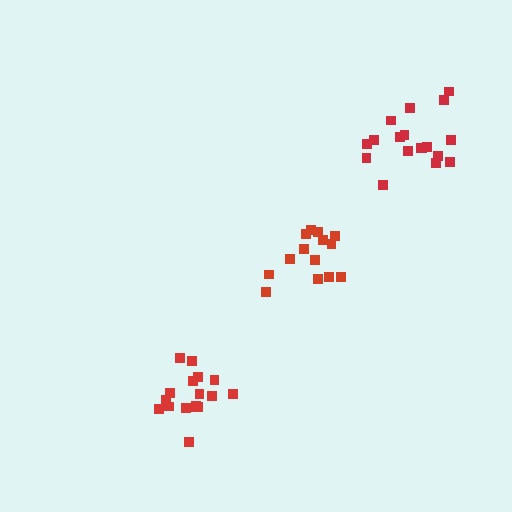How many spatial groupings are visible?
There are 3 spatial groupings.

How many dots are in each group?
Group 1: 15 dots, Group 2: 18 dots, Group 3: 17 dots (50 total).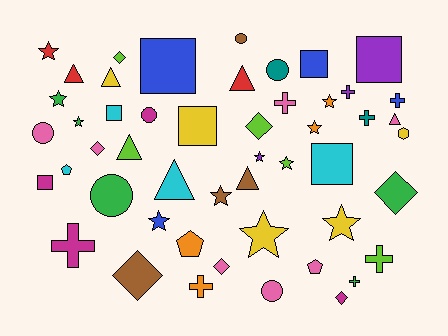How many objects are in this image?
There are 50 objects.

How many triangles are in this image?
There are 7 triangles.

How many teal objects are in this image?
There are 2 teal objects.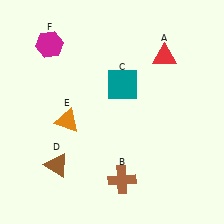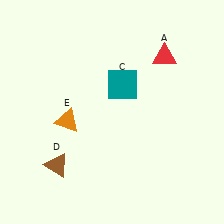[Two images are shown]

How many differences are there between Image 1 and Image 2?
There are 2 differences between the two images.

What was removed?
The brown cross (B), the magenta hexagon (F) were removed in Image 2.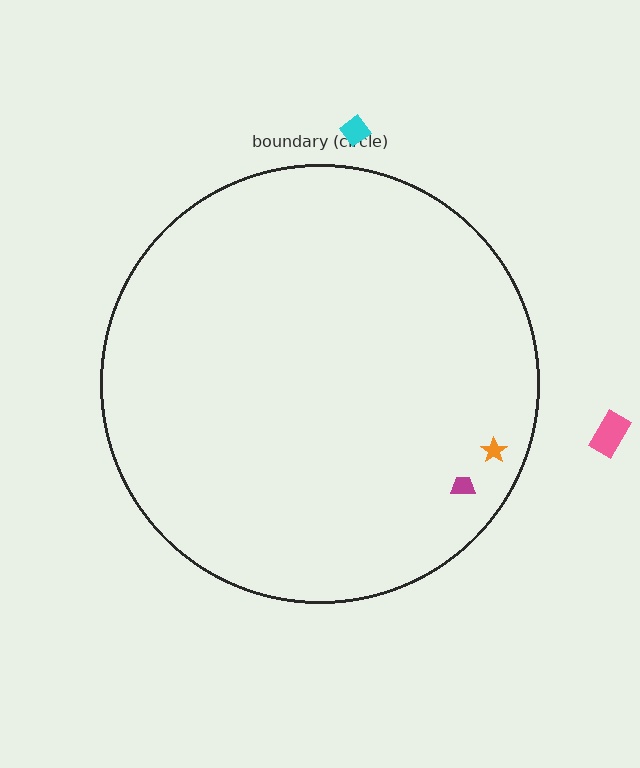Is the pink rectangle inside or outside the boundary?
Outside.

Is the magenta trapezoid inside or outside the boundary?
Inside.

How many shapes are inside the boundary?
2 inside, 2 outside.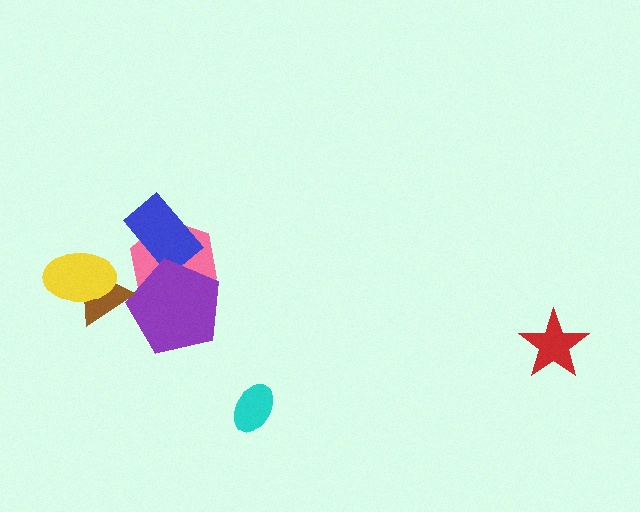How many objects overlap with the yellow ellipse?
1 object overlaps with the yellow ellipse.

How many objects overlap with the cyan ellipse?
0 objects overlap with the cyan ellipse.